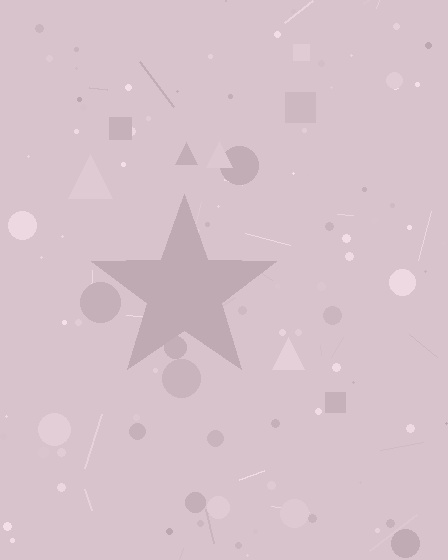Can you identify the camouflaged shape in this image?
The camouflaged shape is a star.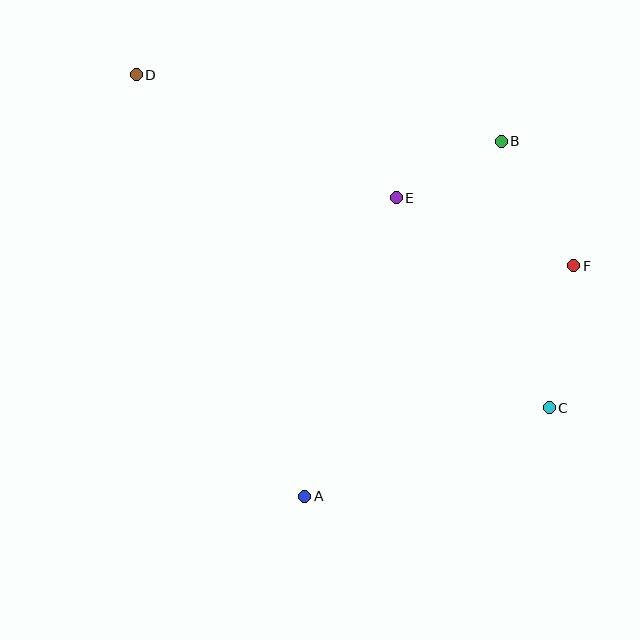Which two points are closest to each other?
Points B and E are closest to each other.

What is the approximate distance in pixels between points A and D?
The distance between A and D is approximately 454 pixels.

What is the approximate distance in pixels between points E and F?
The distance between E and F is approximately 190 pixels.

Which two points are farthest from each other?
Points C and D are farthest from each other.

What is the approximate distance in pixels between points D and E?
The distance between D and E is approximately 288 pixels.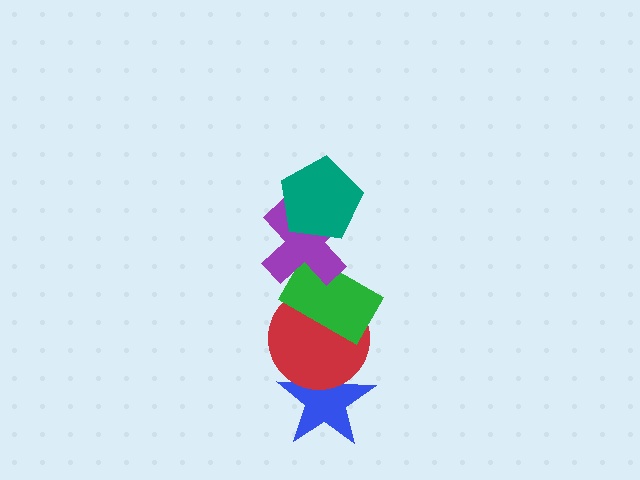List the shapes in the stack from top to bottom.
From top to bottom: the teal pentagon, the purple cross, the green rectangle, the red circle, the blue star.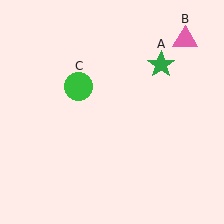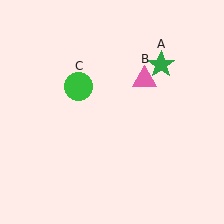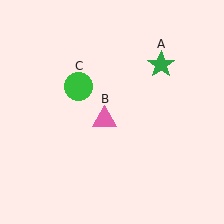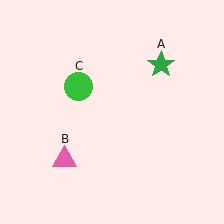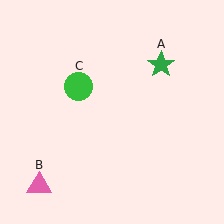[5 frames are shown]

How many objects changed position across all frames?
1 object changed position: pink triangle (object B).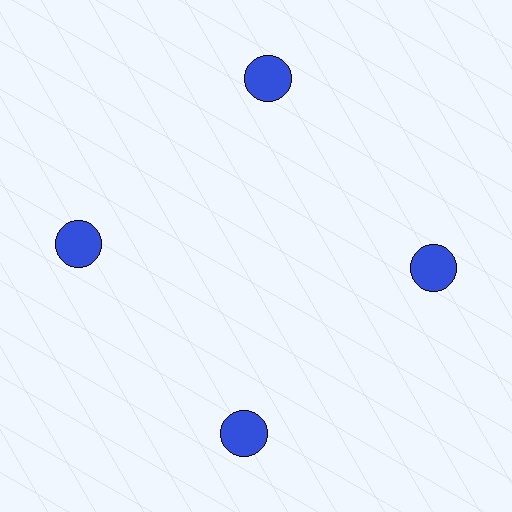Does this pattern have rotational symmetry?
Yes, this pattern has 4-fold rotational symmetry. It looks the same after rotating 90 degrees around the center.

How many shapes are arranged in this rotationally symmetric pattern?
There are 4 shapes, arranged in 4 groups of 1.